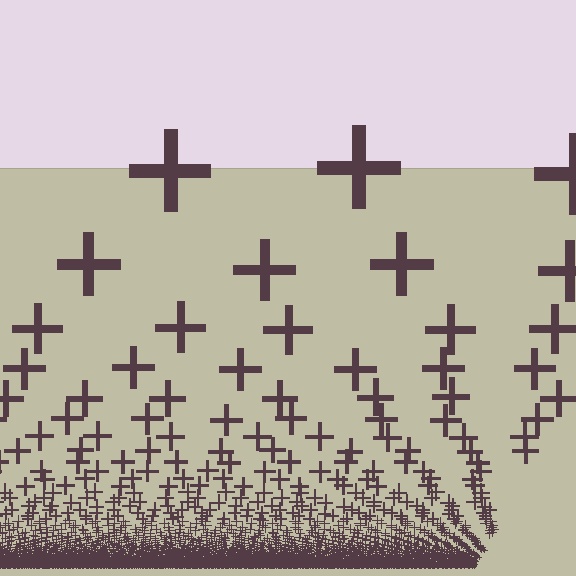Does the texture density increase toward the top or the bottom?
Density increases toward the bottom.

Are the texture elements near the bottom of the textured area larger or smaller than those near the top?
Smaller. The gradient is inverted — elements near the bottom are smaller and denser.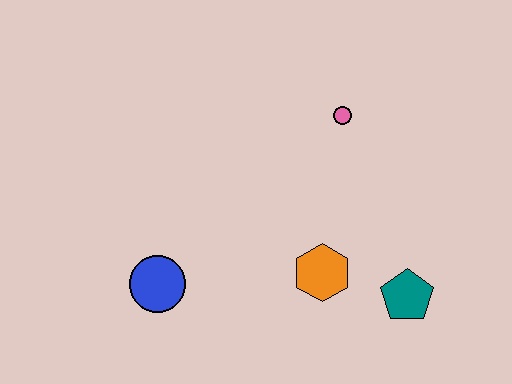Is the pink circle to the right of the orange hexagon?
Yes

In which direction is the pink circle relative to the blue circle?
The pink circle is to the right of the blue circle.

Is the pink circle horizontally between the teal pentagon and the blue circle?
Yes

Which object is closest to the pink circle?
The orange hexagon is closest to the pink circle.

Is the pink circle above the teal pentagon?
Yes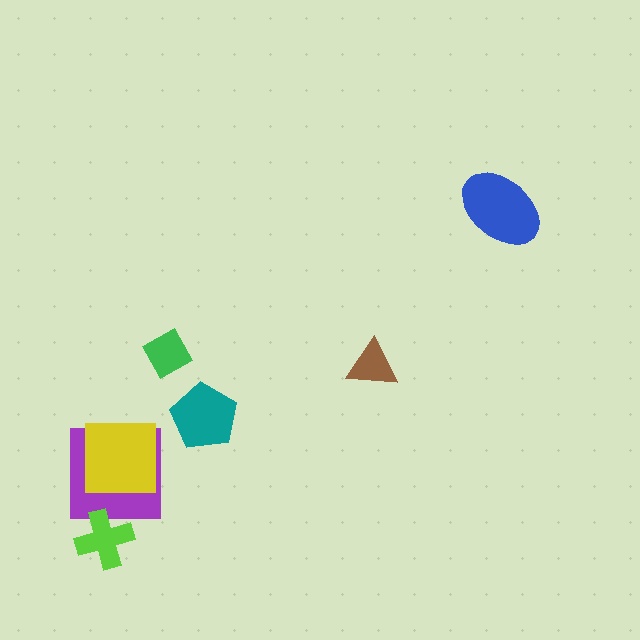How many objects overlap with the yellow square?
1 object overlaps with the yellow square.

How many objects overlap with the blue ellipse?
0 objects overlap with the blue ellipse.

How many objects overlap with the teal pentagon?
0 objects overlap with the teal pentagon.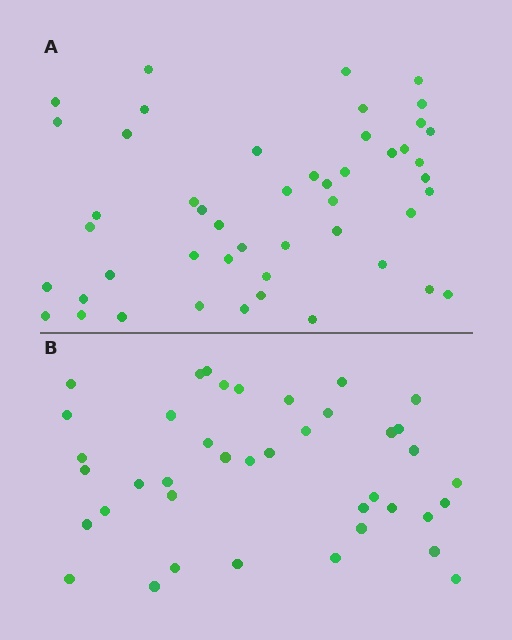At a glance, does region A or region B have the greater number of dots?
Region A (the top region) has more dots.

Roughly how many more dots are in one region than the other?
Region A has roughly 8 or so more dots than region B.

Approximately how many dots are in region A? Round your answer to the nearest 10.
About 50 dots. (The exact count is 48, which rounds to 50.)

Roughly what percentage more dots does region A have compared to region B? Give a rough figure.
About 20% more.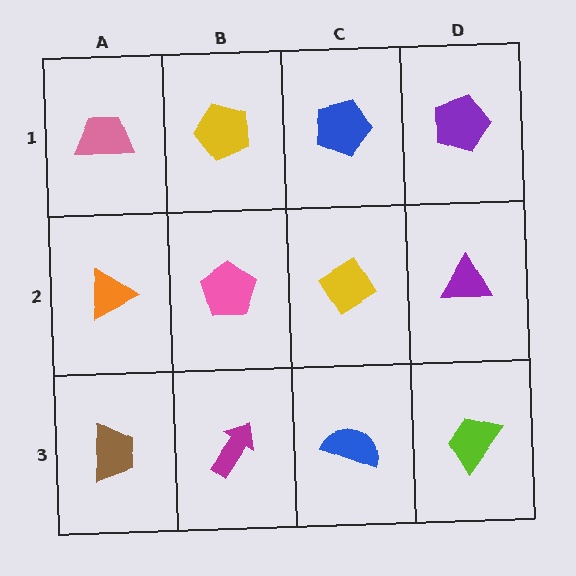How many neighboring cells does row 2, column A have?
3.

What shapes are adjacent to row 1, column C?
A yellow diamond (row 2, column C), a yellow pentagon (row 1, column B), a purple pentagon (row 1, column D).